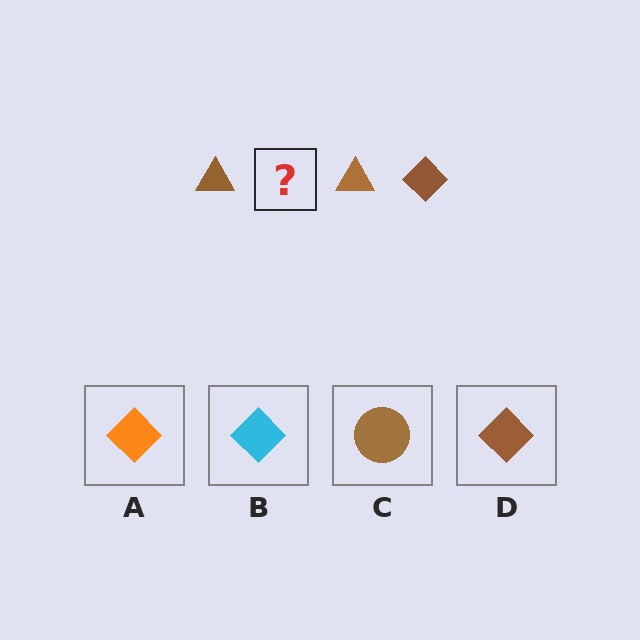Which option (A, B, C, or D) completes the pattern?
D.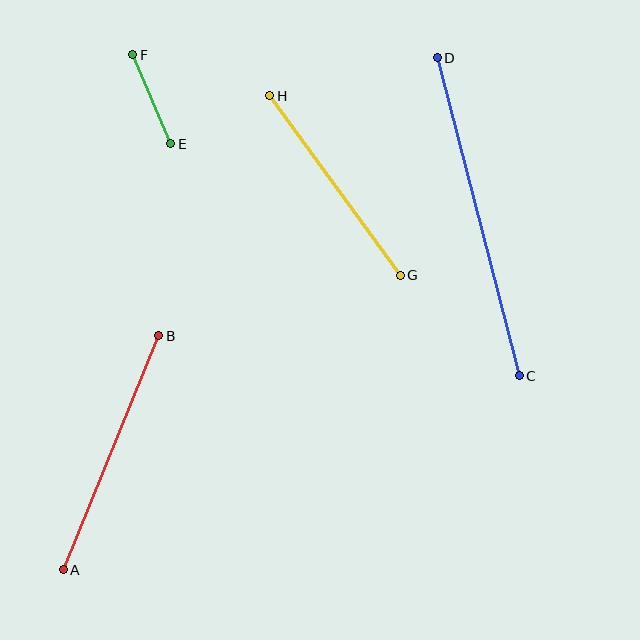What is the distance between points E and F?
The distance is approximately 97 pixels.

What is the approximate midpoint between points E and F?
The midpoint is at approximately (152, 99) pixels.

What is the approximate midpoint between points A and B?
The midpoint is at approximately (111, 453) pixels.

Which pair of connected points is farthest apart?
Points C and D are farthest apart.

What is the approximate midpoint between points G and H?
The midpoint is at approximately (335, 185) pixels.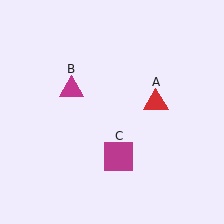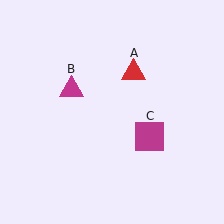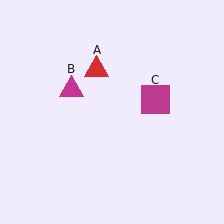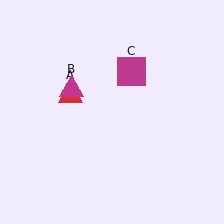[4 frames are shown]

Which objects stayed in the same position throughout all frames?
Magenta triangle (object B) remained stationary.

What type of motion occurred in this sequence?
The red triangle (object A), magenta square (object C) rotated counterclockwise around the center of the scene.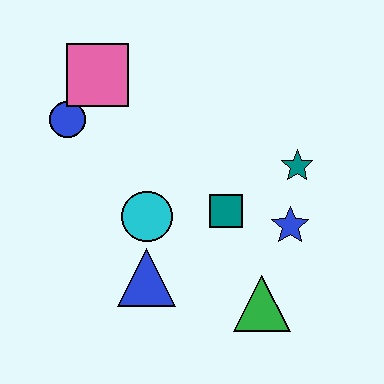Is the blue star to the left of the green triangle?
No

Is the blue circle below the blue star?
No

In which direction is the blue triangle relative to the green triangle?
The blue triangle is to the left of the green triangle.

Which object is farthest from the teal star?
The blue circle is farthest from the teal star.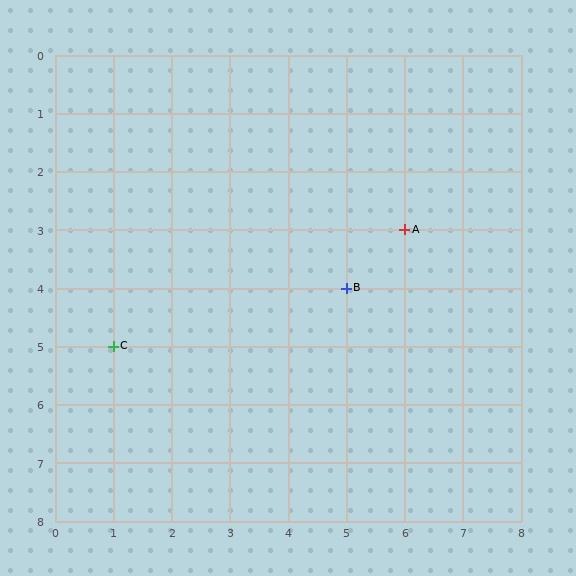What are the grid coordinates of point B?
Point B is at grid coordinates (5, 4).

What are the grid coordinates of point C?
Point C is at grid coordinates (1, 5).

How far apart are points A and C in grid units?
Points A and C are 5 columns and 2 rows apart (about 5.4 grid units diagonally).